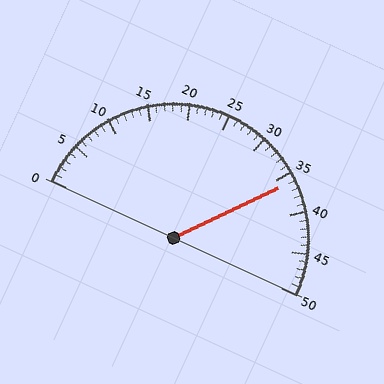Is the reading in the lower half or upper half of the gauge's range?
The reading is in the upper half of the range (0 to 50).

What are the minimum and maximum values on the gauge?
The gauge ranges from 0 to 50.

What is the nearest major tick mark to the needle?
The nearest major tick mark is 35.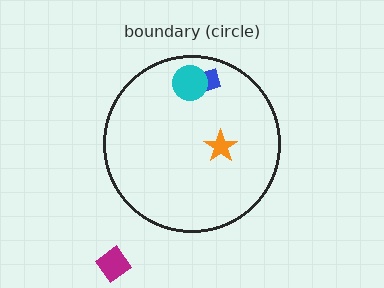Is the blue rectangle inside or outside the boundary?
Inside.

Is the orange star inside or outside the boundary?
Inside.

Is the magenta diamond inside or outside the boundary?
Outside.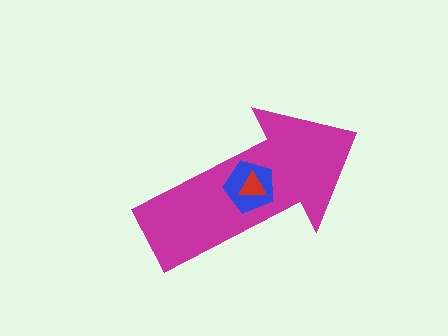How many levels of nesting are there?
3.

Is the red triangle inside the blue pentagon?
Yes.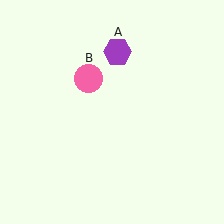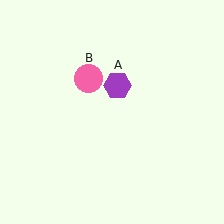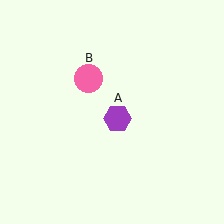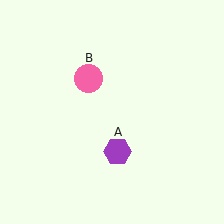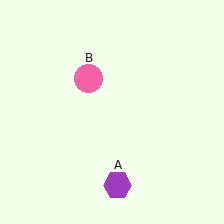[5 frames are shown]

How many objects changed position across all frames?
1 object changed position: purple hexagon (object A).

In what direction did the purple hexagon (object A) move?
The purple hexagon (object A) moved down.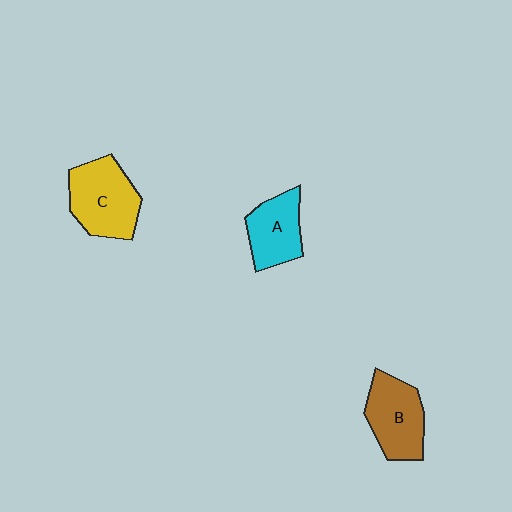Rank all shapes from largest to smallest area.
From largest to smallest: C (yellow), B (brown), A (cyan).